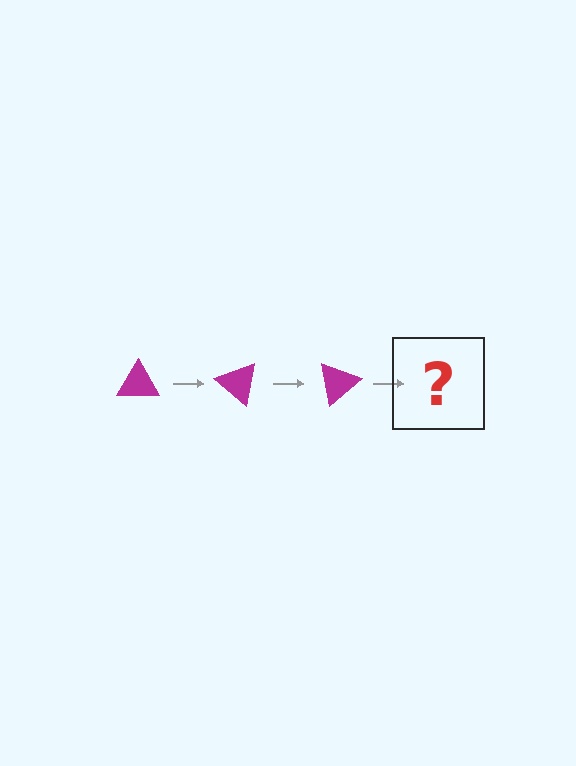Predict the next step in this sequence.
The next step is a magenta triangle rotated 120 degrees.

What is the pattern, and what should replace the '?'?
The pattern is that the triangle rotates 40 degrees each step. The '?' should be a magenta triangle rotated 120 degrees.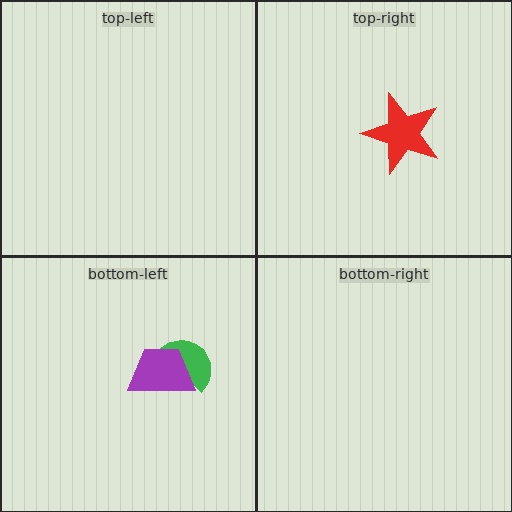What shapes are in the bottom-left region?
The green semicircle, the purple trapezoid.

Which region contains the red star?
The top-right region.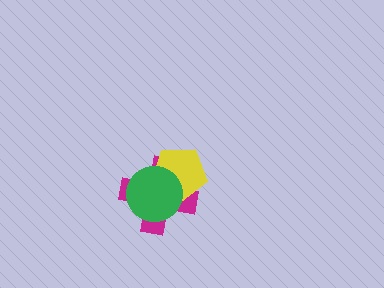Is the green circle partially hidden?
No, no other shape covers it.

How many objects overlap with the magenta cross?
2 objects overlap with the magenta cross.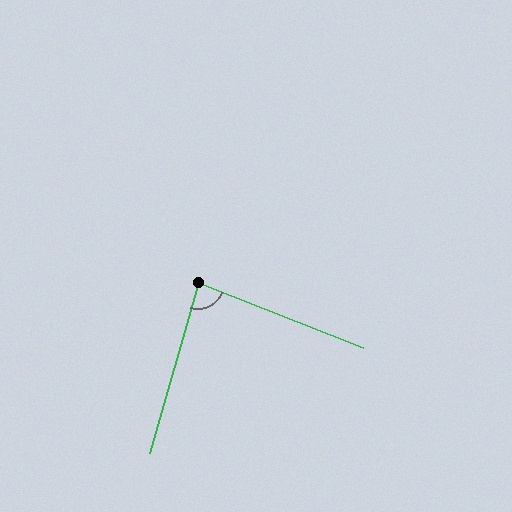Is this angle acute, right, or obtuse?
It is acute.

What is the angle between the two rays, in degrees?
Approximately 84 degrees.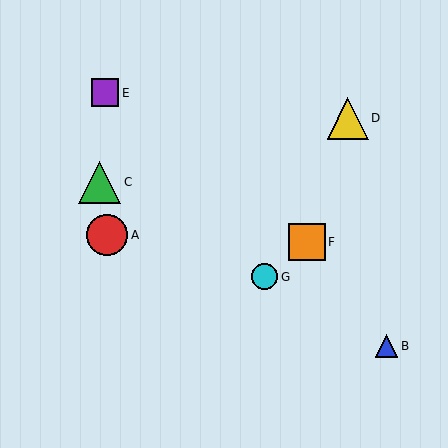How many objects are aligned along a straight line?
3 objects (B, C, G) are aligned along a straight line.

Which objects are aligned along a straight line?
Objects B, C, G are aligned along a straight line.